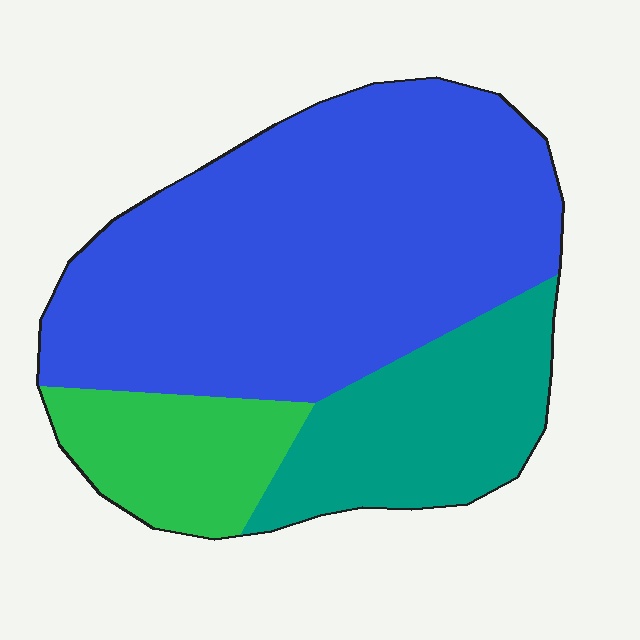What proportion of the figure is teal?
Teal covers 22% of the figure.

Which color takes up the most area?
Blue, at roughly 65%.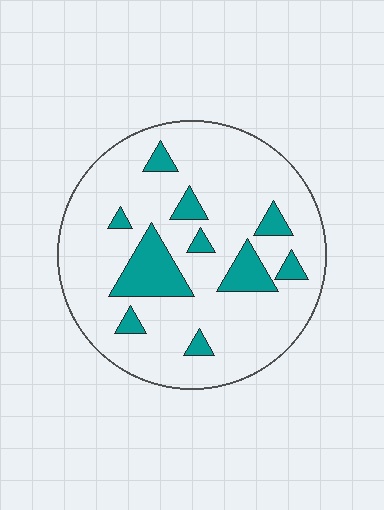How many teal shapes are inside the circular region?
10.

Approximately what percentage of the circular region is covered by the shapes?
Approximately 15%.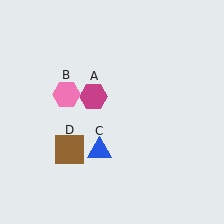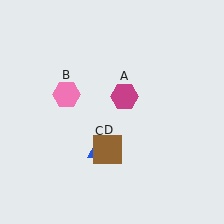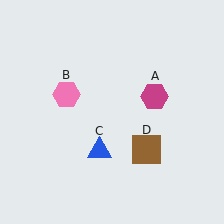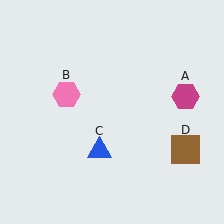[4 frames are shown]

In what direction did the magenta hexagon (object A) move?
The magenta hexagon (object A) moved right.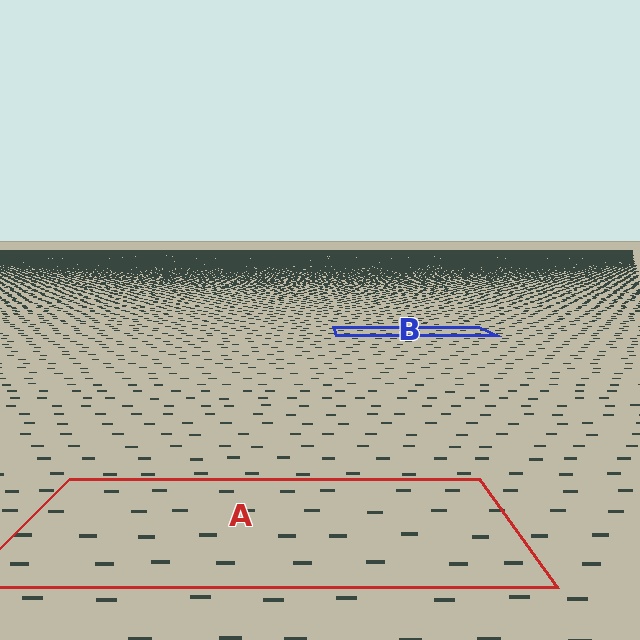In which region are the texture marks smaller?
The texture marks are smaller in region B, because it is farther away.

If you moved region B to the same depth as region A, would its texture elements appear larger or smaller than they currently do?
They would appear larger. At a closer depth, the same texture elements are projected at a bigger on-screen size.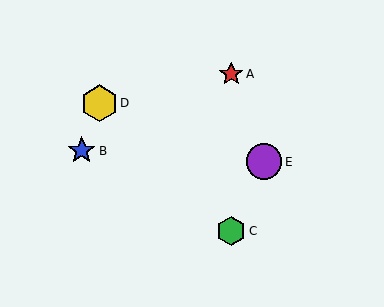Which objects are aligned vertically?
Objects A, C are aligned vertically.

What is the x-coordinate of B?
Object B is at x≈82.